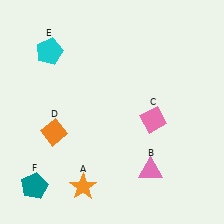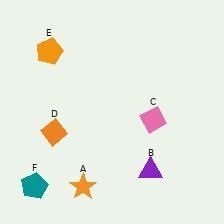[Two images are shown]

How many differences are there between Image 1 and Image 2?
There are 2 differences between the two images.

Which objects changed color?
B changed from pink to purple. E changed from cyan to orange.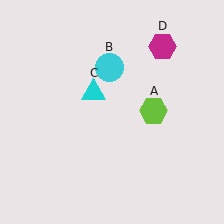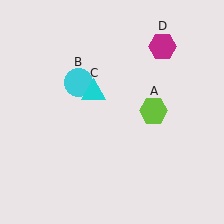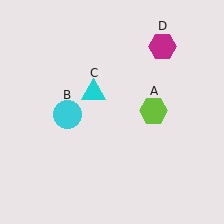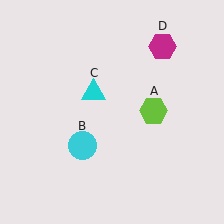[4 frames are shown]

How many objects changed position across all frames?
1 object changed position: cyan circle (object B).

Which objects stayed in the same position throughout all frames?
Lime hexagon (object A) and cyan triangle (object C) and magenta hexagon (object D) remained stationary.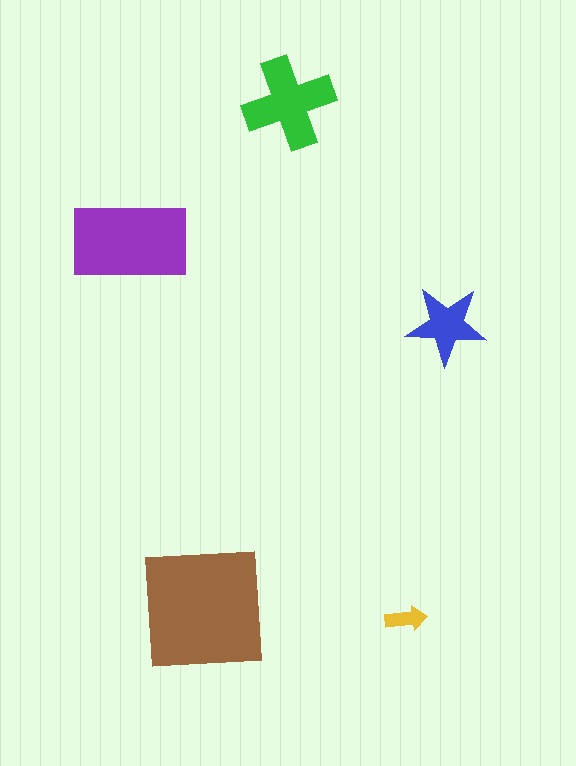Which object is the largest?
The brown square.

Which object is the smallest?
The yellow arrow.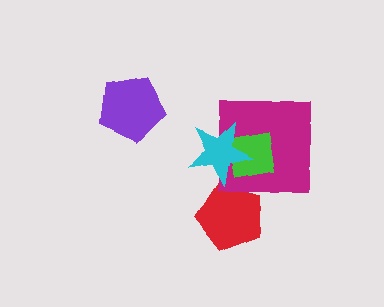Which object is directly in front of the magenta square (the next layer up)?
The green square is directly in front of the magenta square.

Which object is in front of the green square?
The cyan star is in front of the green square.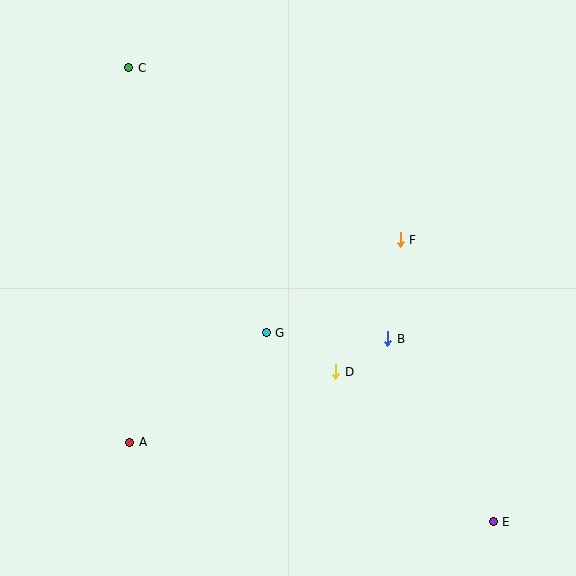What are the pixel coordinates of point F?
Point F is at (400, 240).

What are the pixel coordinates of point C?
Point C is at (129, 68).